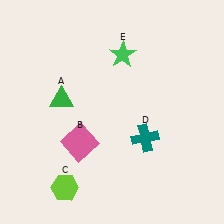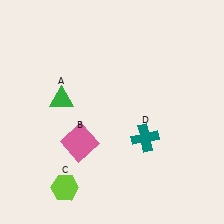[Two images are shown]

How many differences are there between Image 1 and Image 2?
There is 1 difference between the two images.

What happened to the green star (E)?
The green star (E) was removed in Image 2. It was in the top-right area of Image 1.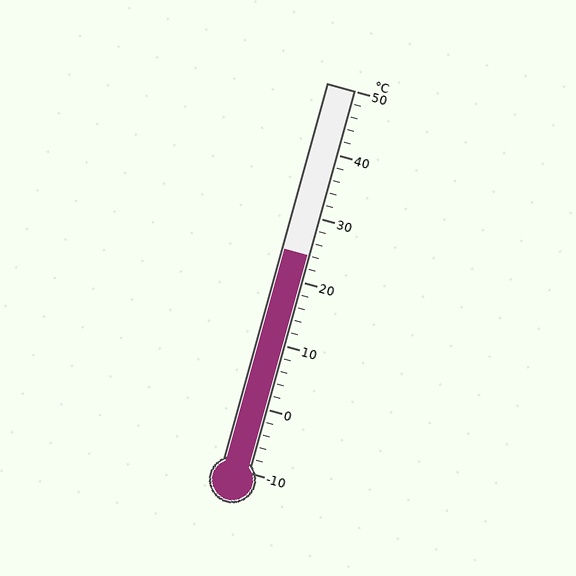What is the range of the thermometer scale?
The thermometer scale ranges from -10°C to 50°C.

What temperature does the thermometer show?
The thermometer shows approximately 24°C.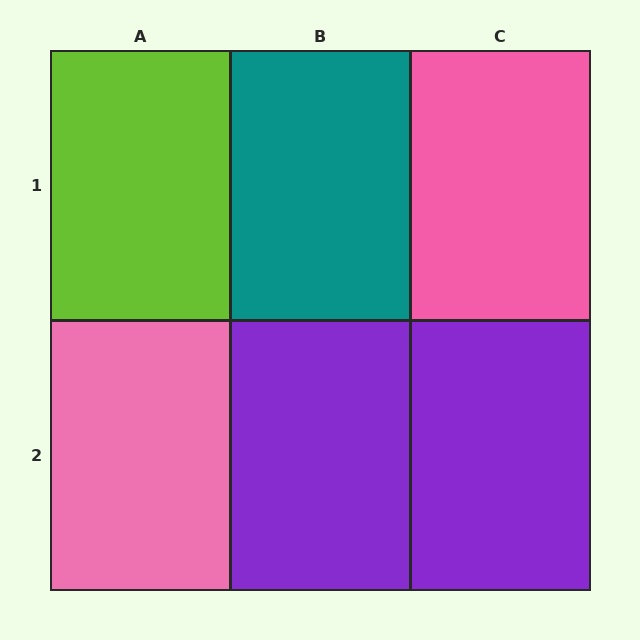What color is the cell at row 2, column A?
Pink.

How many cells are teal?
1 cell is teal.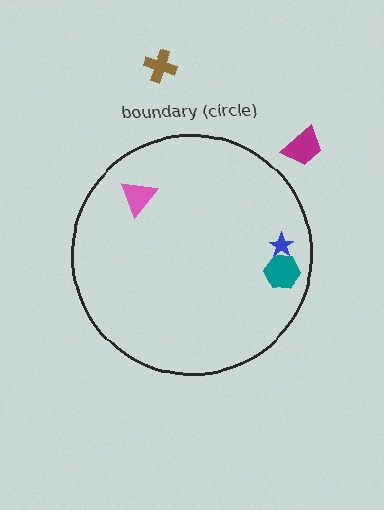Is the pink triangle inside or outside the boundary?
Inside.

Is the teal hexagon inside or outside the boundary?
Inside.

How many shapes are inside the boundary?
3 inside, 2 outside.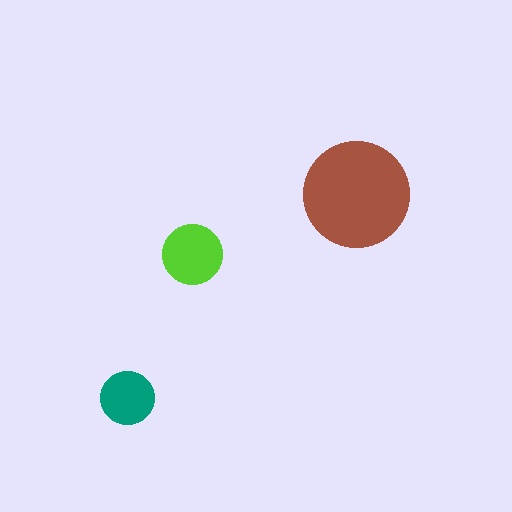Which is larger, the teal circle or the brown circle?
The brown one.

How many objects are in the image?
There are 3 objects in the image.